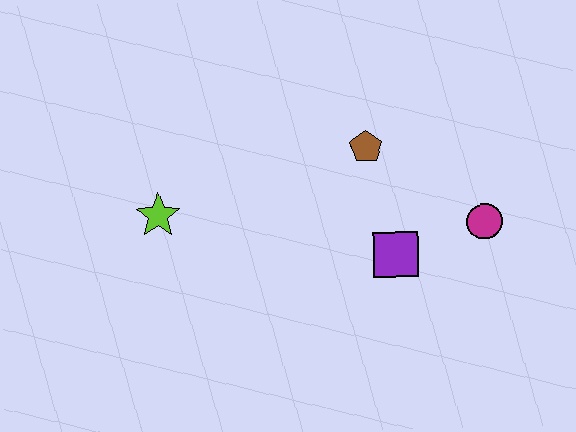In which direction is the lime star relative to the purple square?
The lime star is to the left of the purple square.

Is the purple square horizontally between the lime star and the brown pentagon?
No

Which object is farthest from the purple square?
The lime star is farthest from the purple square.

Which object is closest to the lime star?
The brown pentagon is closest to the lime star.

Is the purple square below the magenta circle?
Yes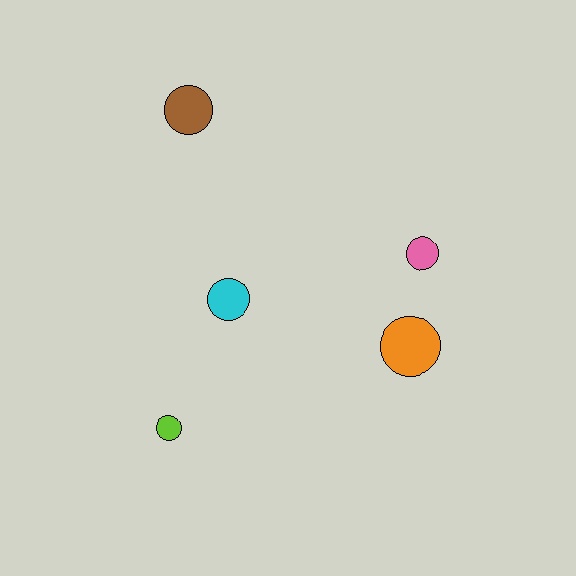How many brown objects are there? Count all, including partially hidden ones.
There is 1 brown object.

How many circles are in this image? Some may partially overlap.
There are 5 circles.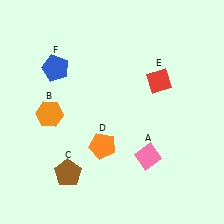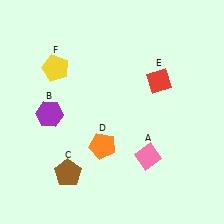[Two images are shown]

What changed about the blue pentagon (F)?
In Image 1, F is blue. In Image 2, it changed to yellow.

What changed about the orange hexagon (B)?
In Image 1, B is orange. In Image 2, it changed to purple.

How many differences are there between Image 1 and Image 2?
There are 2 differences between the two images.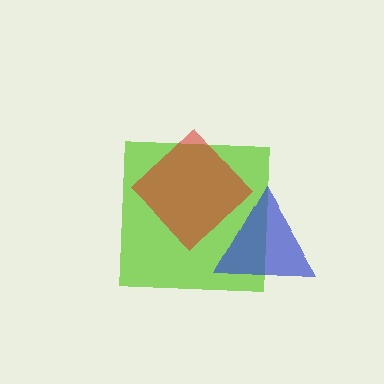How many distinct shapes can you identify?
There are 3 distinct shapes: a lime square, a red diamond, a blue triangle.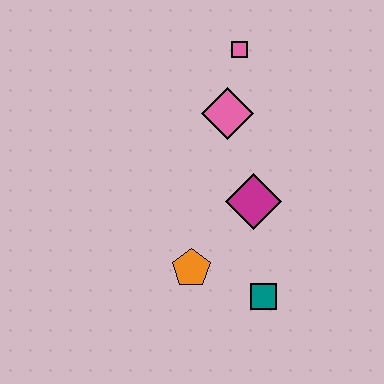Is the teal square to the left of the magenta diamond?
No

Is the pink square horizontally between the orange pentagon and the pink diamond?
No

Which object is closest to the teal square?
The orange pentagon is closest to the teal square.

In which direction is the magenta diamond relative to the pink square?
The magenta diamond is below the pink square.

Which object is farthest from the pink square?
The teal square is farthest from the pink square.